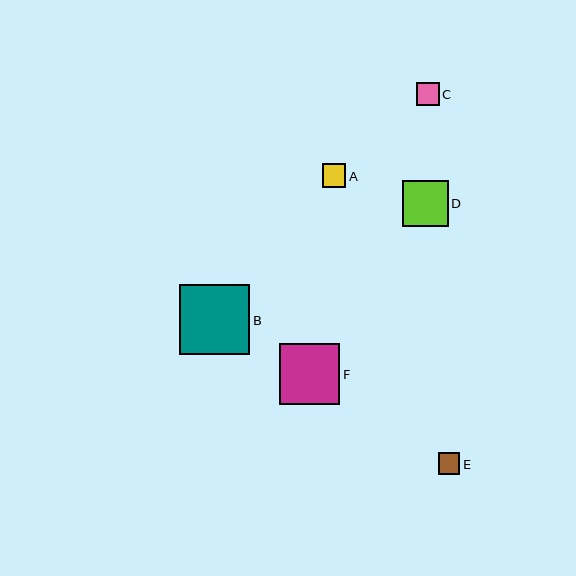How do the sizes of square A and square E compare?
Square A and square E are approximately the same size.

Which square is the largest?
Square B is the largest with a size of approximately 70 pixels.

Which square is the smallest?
Square E is the smallest with a size of approximately 22 pixels.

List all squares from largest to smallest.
From largest to smallest: B, F, D, A, C, E.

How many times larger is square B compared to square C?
Square B is approximately 3.1 times the size of square C.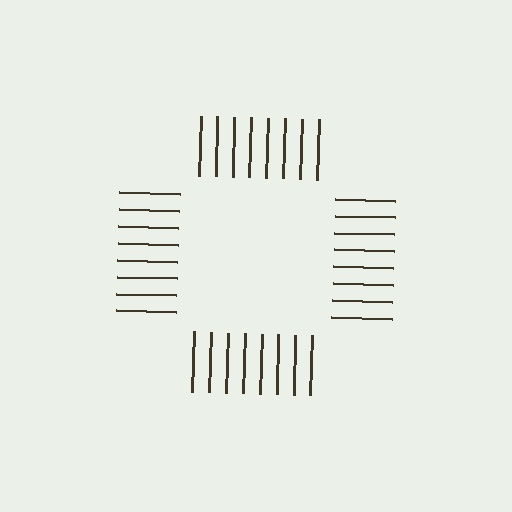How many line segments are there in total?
32 — 8 along each of the 4 edges.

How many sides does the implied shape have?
4 sides — the line-ends trace a square.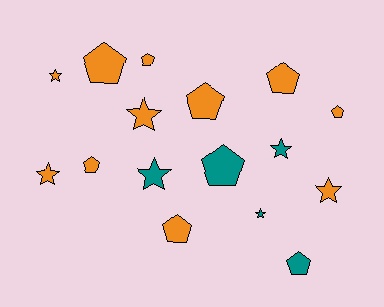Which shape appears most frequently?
Pentagon, with 9 objects.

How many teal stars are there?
There are 3 teal stars.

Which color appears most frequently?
Orange, with 11 objects.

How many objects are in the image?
There are 16 objects.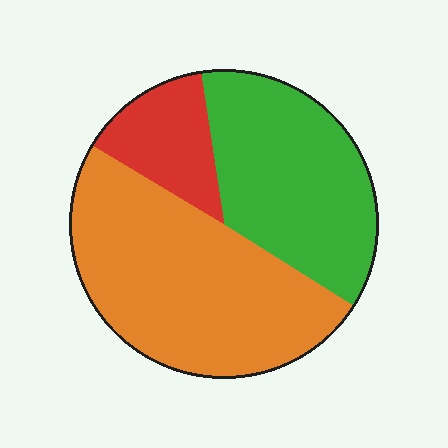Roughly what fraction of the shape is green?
Green covers roughly 35% of the shape.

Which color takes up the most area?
Orange, at roughly 50%.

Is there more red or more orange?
Orange.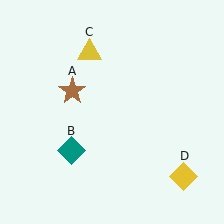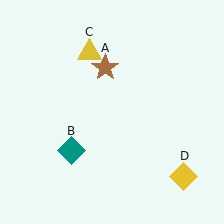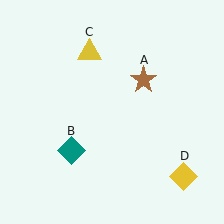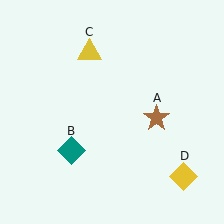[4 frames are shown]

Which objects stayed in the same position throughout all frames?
Teal diamond (object B) and yellow triangle (object C) and yellow diamond (object D) remained stationary.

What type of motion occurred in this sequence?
The brown star (object A) rotated clockwise around the center of the scene.